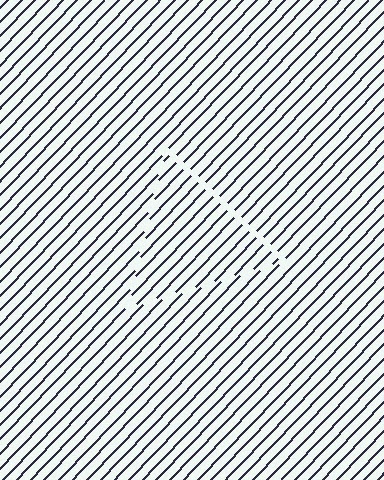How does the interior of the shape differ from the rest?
The interior of the shape contains the same grating, shifted by half a period — the contour is defined by the phase discontinuity where line-ends from the inner and outer gratings abut.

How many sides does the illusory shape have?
3 sides — the line-ends trace a triangle.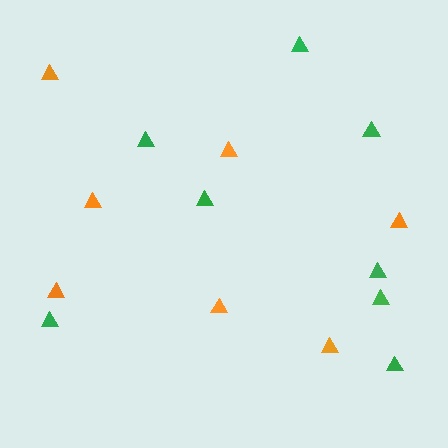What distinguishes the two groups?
There are 2 groups: one group of green triangles (8) and one group of orange triangles (7).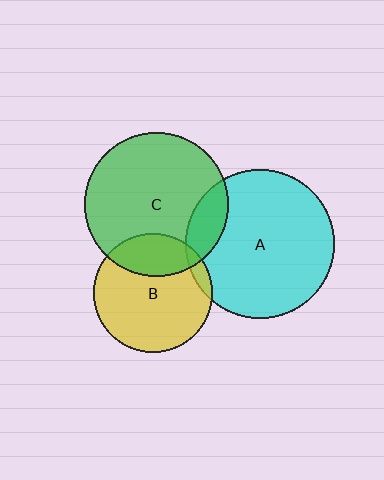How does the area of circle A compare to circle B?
Approximately 1.5 times.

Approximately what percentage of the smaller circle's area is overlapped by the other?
Approximately 5%.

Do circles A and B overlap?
Yes.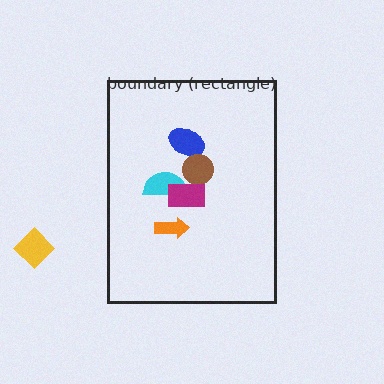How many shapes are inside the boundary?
5 inside, 1 outside.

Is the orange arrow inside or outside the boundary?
Inside.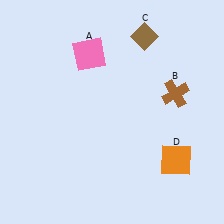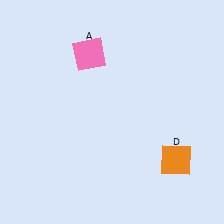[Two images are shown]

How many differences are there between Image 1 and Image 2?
There are 2 differences between the two images.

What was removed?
The brown diamond (C), the brown cross (B) were removed in Image 2.